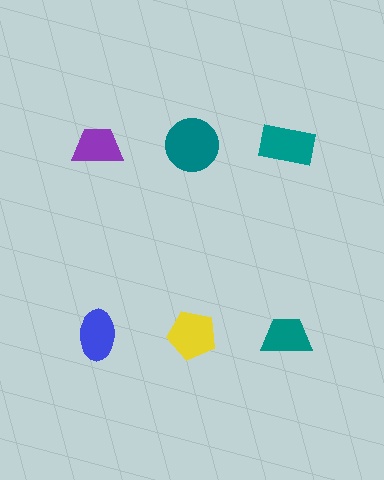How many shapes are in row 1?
3 shapes.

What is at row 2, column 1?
A blue ellipse.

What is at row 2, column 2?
A yellow pentagon.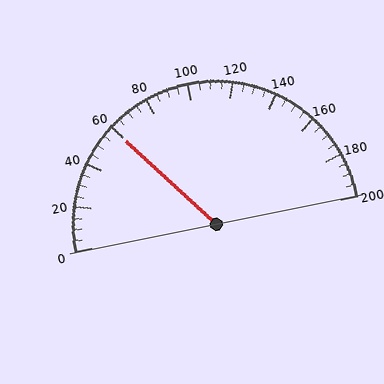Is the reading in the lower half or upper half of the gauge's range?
The reading is in the lower half of the range (0 to 200).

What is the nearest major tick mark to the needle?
The nearest major tick mark is 60.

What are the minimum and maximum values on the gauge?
The gauge ranges from 0 to 200.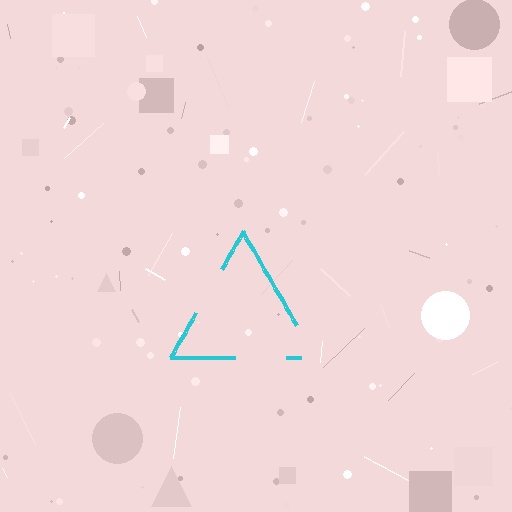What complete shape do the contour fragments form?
The contour fragments form a triangle.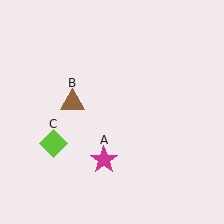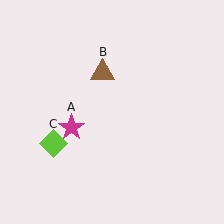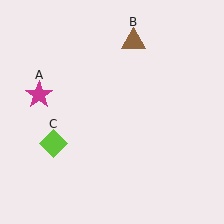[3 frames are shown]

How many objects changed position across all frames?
2 objects changed position: magenta star (object A), brown triangle (object B).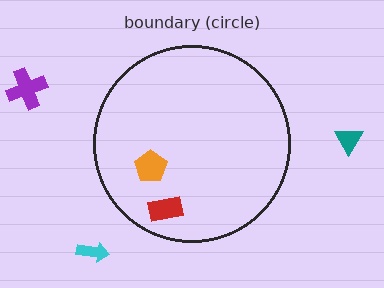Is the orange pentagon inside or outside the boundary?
Inside.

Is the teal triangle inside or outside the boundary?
Outside.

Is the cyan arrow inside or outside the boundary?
Outside.